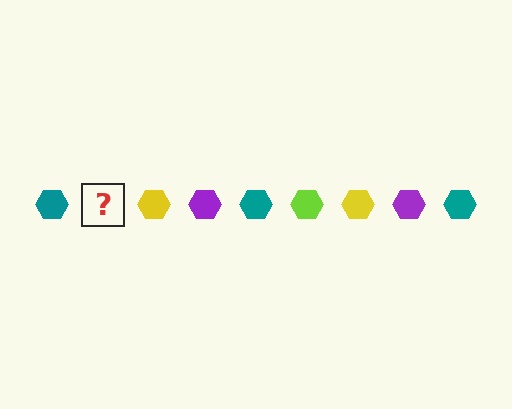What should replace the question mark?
The question mark should be replaced with a lime hexagon.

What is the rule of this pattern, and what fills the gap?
The rule is that the pattern cycles through teal, lime, yellow, purple hexagons. The gap should be filled with a lime hexagon.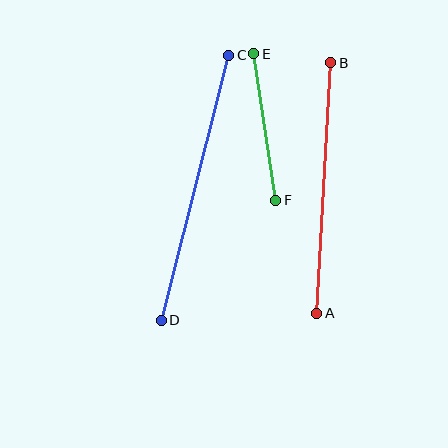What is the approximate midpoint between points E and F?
The midpoint is at approximately (265, 127) pixels.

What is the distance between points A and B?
The distance is approximately 251 pixels.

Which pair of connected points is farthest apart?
Points C and D are farthest apart.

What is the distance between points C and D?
The distance is approximately 273 pixels.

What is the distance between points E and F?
The distance is approximately 148 pixels.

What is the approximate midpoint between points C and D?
The midpoint is at approximately (195, 188) pixels.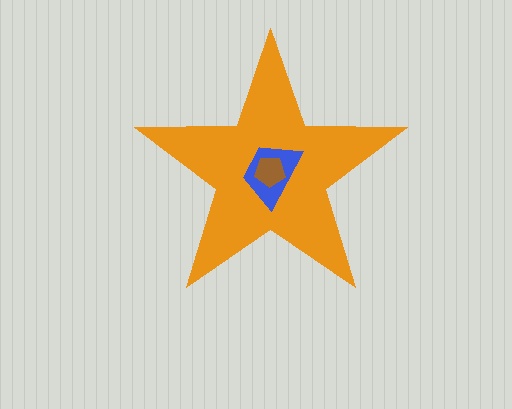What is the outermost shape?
The orange star.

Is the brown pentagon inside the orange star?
Yes.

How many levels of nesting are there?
3.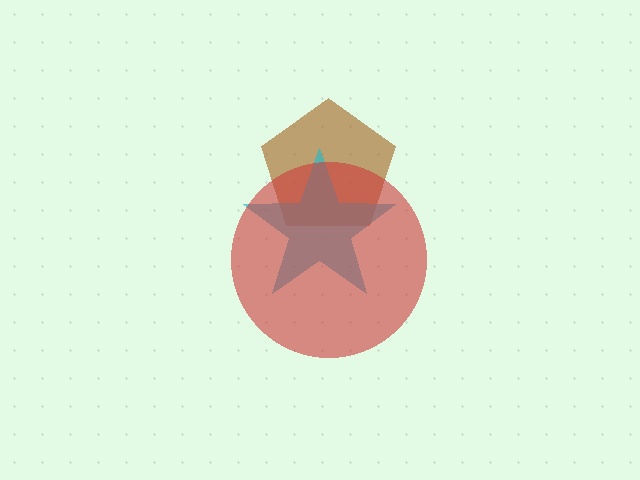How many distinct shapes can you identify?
There are 3 distinct shapes: a brown pentagon, a cyan star, a red circle.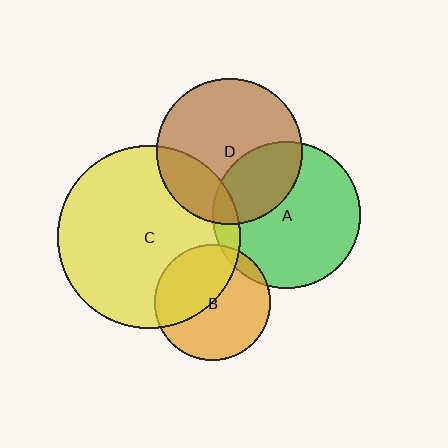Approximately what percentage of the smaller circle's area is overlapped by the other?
Approximately 20%.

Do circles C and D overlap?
Yes.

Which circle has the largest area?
Circle C (yellow).